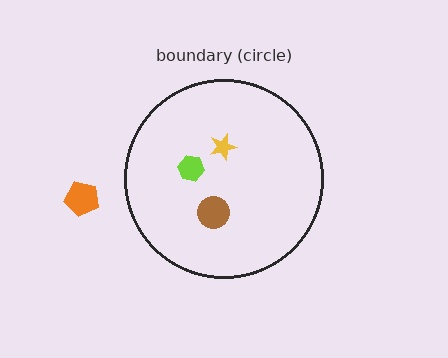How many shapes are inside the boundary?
4 inside, 1 outside.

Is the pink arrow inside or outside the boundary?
Inside.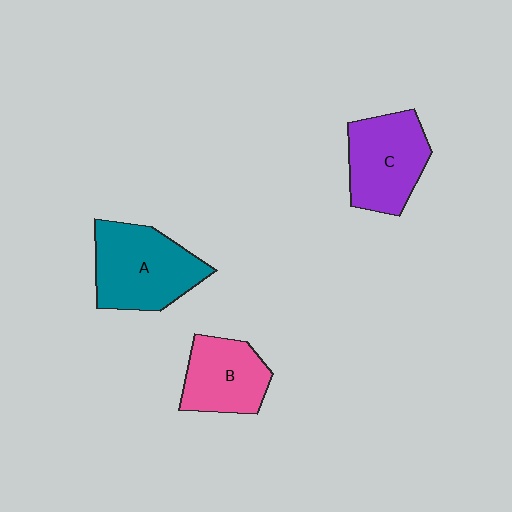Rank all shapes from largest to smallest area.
From largest to smallest: A (teal), C (purple), B (pink).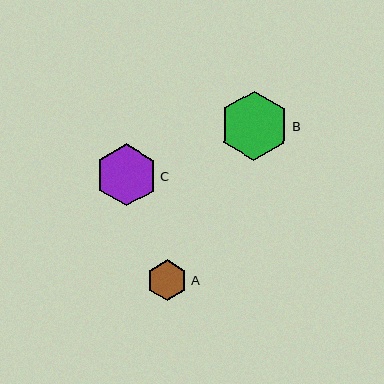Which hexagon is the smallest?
Hexagon A is the smallest with a size of approximately 41 pixels.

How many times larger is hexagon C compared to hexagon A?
Hexagon C is approximately 1.5 times the size of hexagon A.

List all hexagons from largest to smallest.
From largest to smallest: B, C, A.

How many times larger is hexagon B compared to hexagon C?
Hexagon B is approximately 1.1 times the size of hexagon C.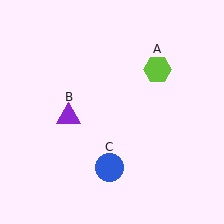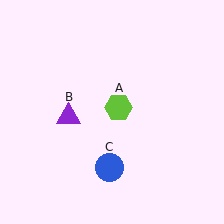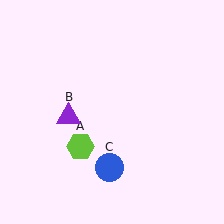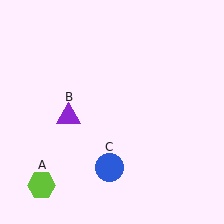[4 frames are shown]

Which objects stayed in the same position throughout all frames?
Purple triangle (object B) and blue circle (object C) remained stationary.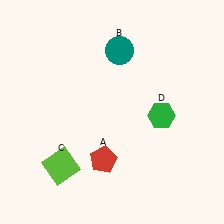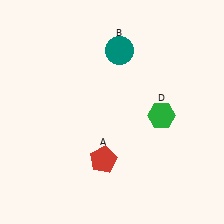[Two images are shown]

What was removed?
The lime square (C) was removed in Image 2.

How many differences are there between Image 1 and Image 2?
There is 1 difference between the two images.